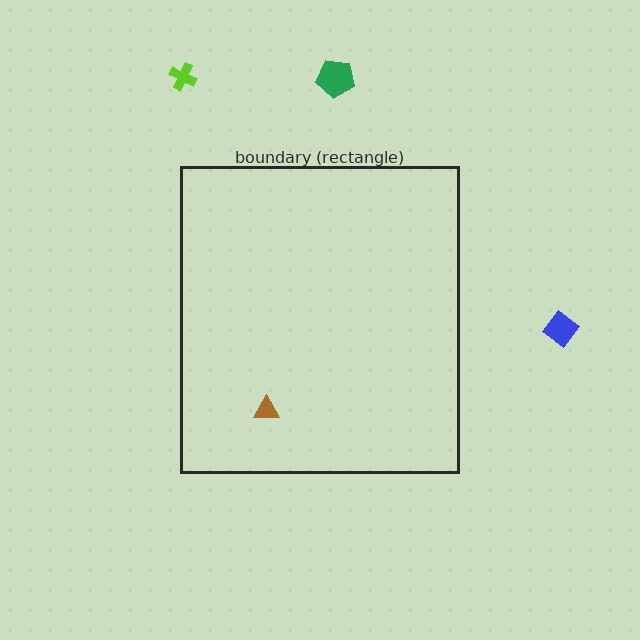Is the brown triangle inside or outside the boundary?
Inside.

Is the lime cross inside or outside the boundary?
Outside.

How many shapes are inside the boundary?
1 inside, 3 outside.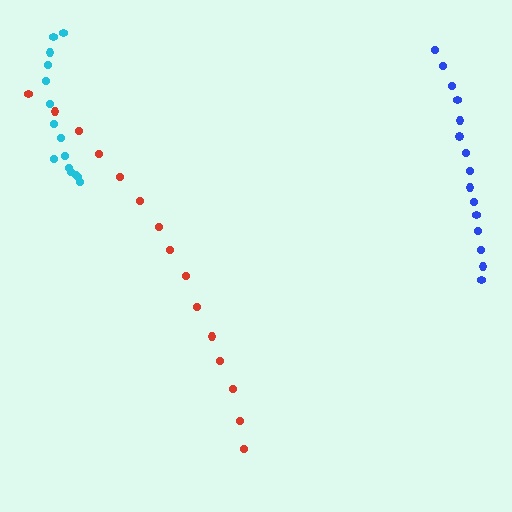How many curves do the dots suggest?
There are 3 distinct paths.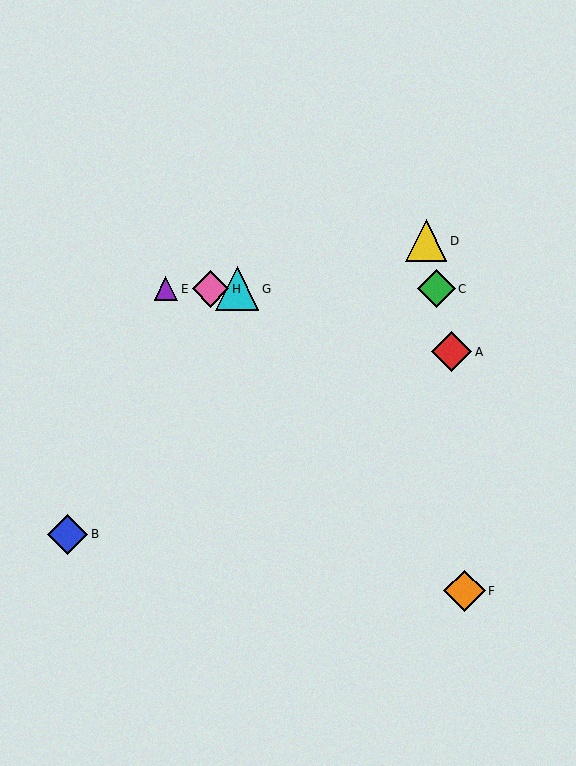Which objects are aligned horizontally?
Objects C, E, G, H are aligned horizontally.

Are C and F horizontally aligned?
No, C is at y≈289 and F is at y≈591.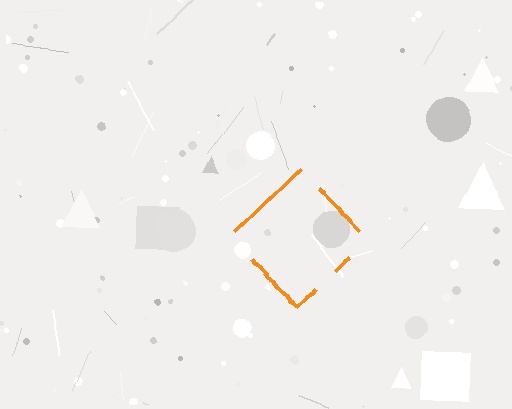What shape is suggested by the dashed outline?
The dashed outline suggests a diamond.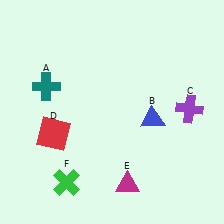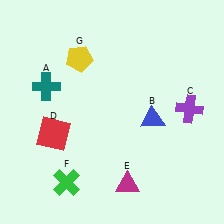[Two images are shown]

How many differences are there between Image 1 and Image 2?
There is 1 difference between the two images.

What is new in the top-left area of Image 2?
A yellow pentagon (G) was added in the top-left area of Image 2.